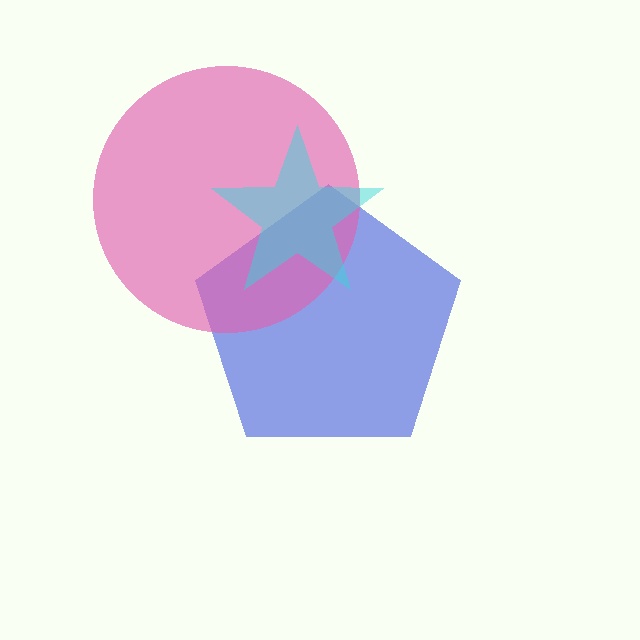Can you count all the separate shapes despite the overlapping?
Yes, there are 3 separate shapes.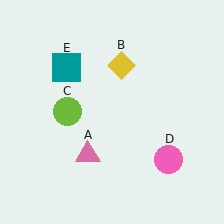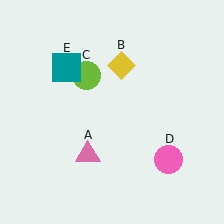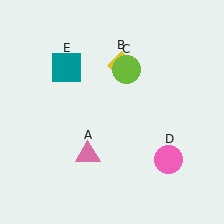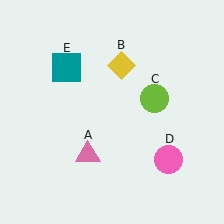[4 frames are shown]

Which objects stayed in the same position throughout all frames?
Pink triangle (object A) and yellow diamond (object B) and pink circle (object D) and teal square (object E) remained stationary.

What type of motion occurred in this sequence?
The lime circle (object C) rotated clockwise around the center of the scene.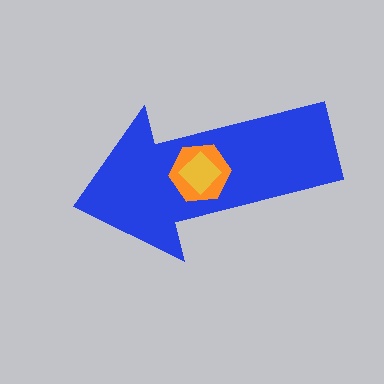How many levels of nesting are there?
3.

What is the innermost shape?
The yellow diamond.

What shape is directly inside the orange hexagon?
The yellow diamond.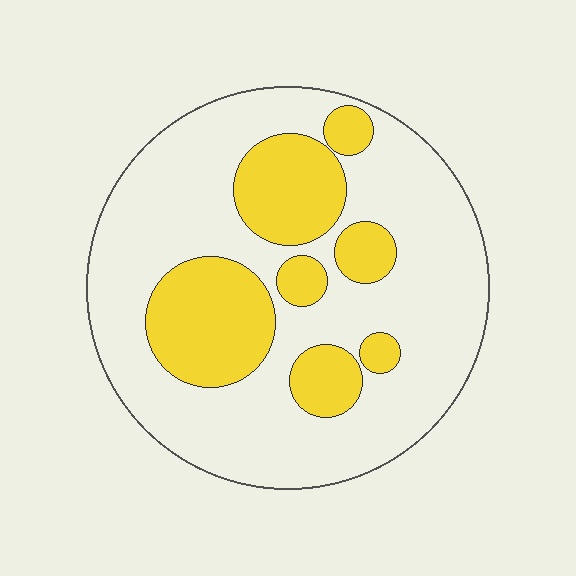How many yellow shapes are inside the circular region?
7.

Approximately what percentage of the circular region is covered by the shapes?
Approximately 30%.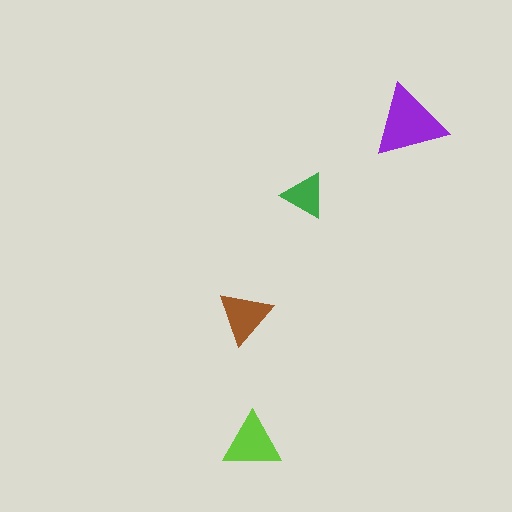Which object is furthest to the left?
The brown triangle is leftmost.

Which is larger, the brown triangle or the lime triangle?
The lime one.